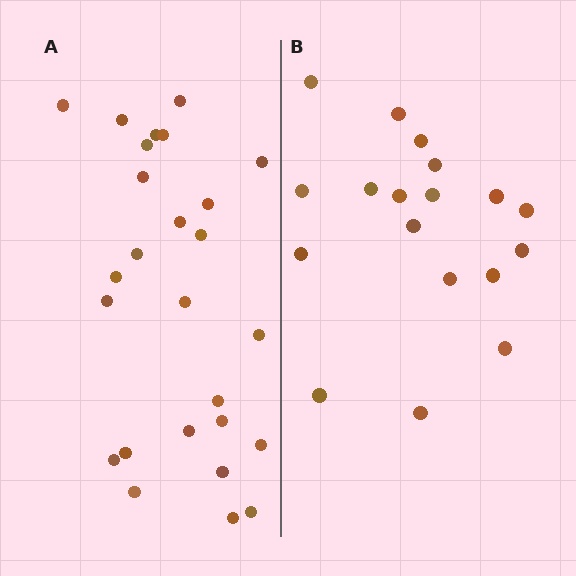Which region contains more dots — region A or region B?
Region A (the left region) has more dots.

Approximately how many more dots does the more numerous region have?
Region A has roughly 8 or so more dots than region B.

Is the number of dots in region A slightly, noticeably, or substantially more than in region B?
Region A has noticeably more, but not dramatically so. The ratio is roughly 1.4 to 1.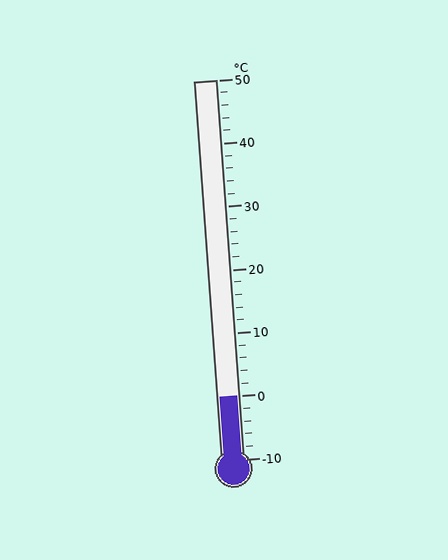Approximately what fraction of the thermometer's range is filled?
The thermometer is filled to approximately 15% of its range.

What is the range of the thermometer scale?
The thermometer scale ranges from -10°C to 50°C.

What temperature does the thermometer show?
The thermometer shows approximately 0°C.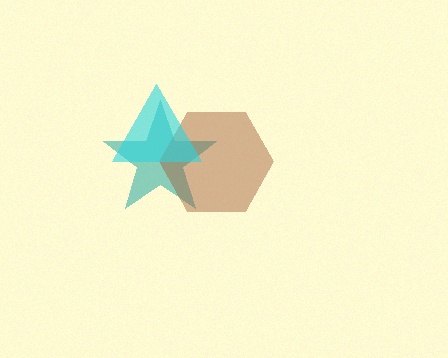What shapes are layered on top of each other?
The layered shapes are: a teal star, a brown hexagon, a cyan triangle.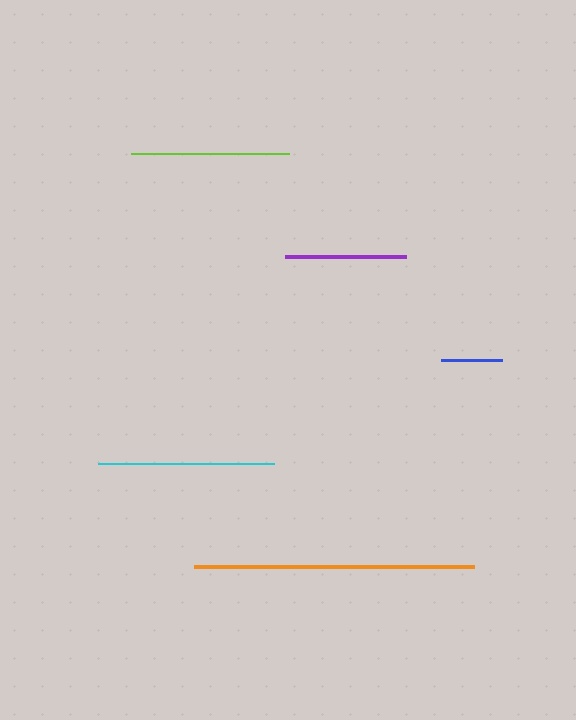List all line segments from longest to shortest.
From longest to shortest: orange, cyan, lime, purple, blue.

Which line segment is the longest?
The orange line is the longest at approximately 280 pixels.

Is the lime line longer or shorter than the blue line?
The lime line is longer than the blue line.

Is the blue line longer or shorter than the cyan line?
The cyan line is longer than the blue line.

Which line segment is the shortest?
The blue line is the shortest at approximately 61 pixels.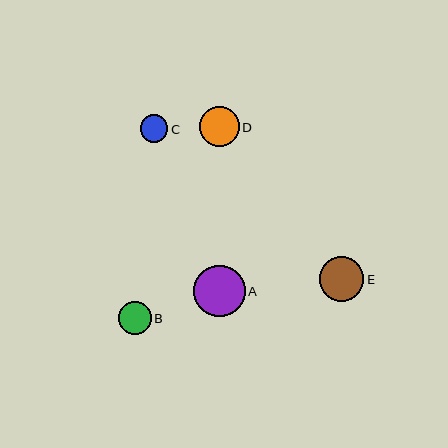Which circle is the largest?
Circle A is the largest with a size of approximately 51 pixels.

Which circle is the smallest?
Circle C is the smallest with a size of approximately 28 pixels.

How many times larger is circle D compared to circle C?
Circle D is approximately 1.5 times the size of circle C.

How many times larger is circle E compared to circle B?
Circle E is approximately 1.3 times the size of circle B.